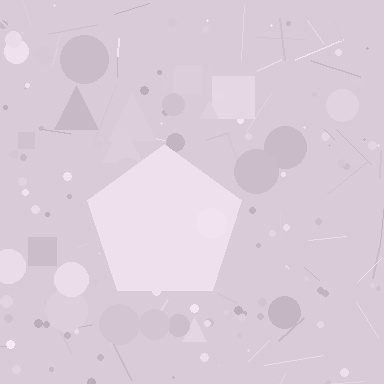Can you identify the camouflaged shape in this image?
The camouflaged shape is a pentagon.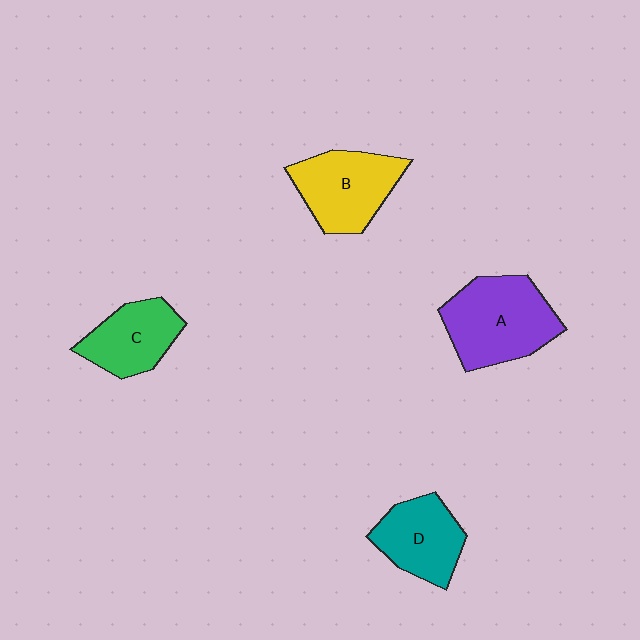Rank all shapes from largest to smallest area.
From largest to smallest: A (purple), B (yellow), D (teal), C (green).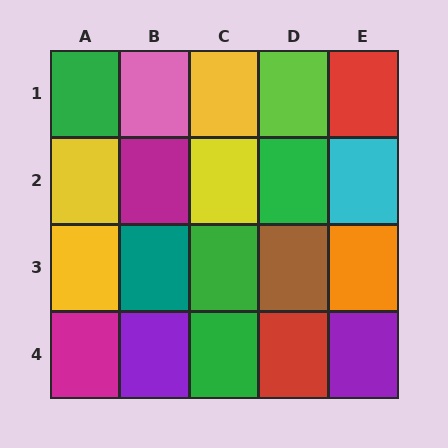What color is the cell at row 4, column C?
Green.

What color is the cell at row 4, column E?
Purple.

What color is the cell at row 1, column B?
Pink.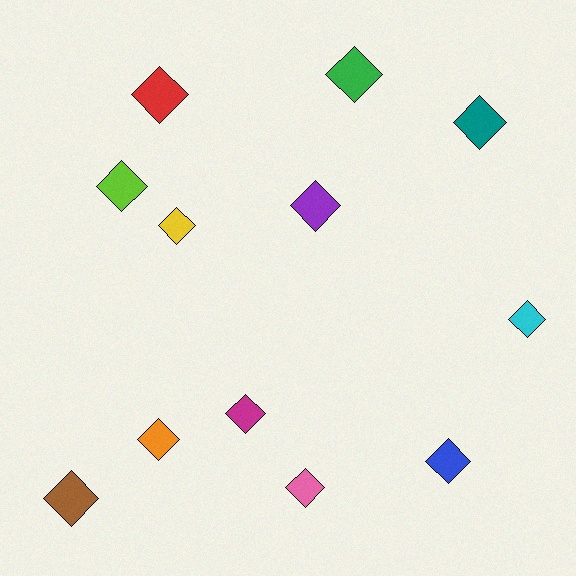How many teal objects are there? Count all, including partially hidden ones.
There is 1 teal object.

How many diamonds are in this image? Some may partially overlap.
There are 12 diamonds.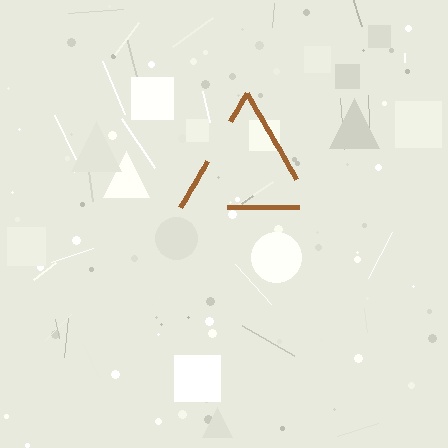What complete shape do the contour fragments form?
The contour fragments form a triangle.